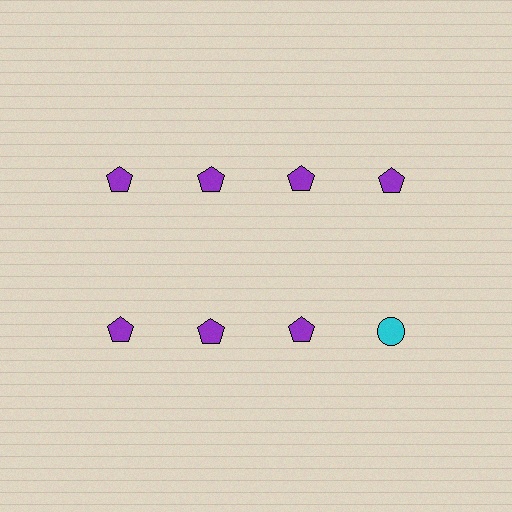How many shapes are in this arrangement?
There are 8 shapes arranged in a grid pattern.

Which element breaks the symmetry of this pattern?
The cyan circle in the second row, second from right column breaks the symmetry. All other shapes are purple pentagons.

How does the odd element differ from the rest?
It differs in both color (cyan instead of purple) and shape (circle instead of pentagon).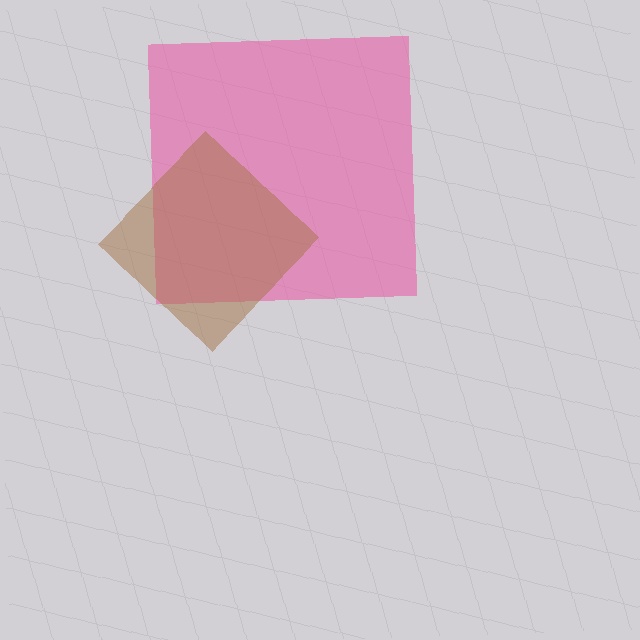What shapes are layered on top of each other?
The layered shapes are: a pink square, a brown diamond.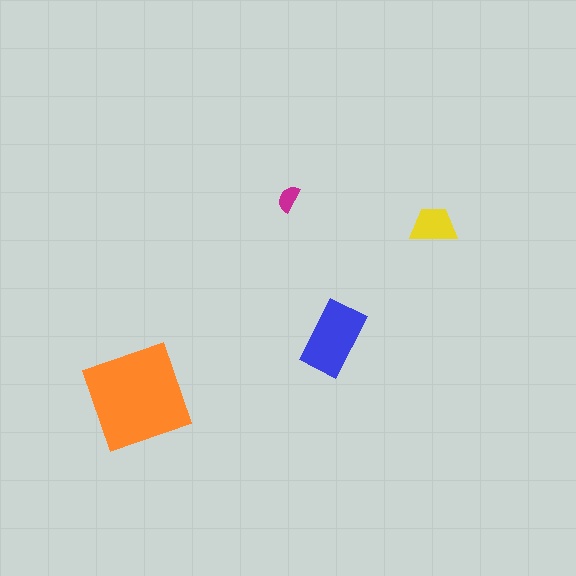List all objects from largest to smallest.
The orange diamond, the blue rectangle, the yellow trapezoid, the magenta semicircle.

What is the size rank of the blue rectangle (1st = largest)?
2nd.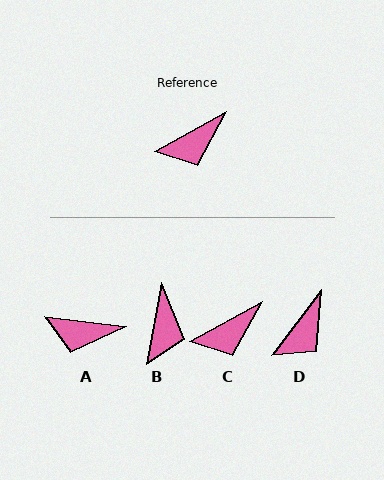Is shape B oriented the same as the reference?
No, it is off by about 51 degrees.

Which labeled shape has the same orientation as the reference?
C.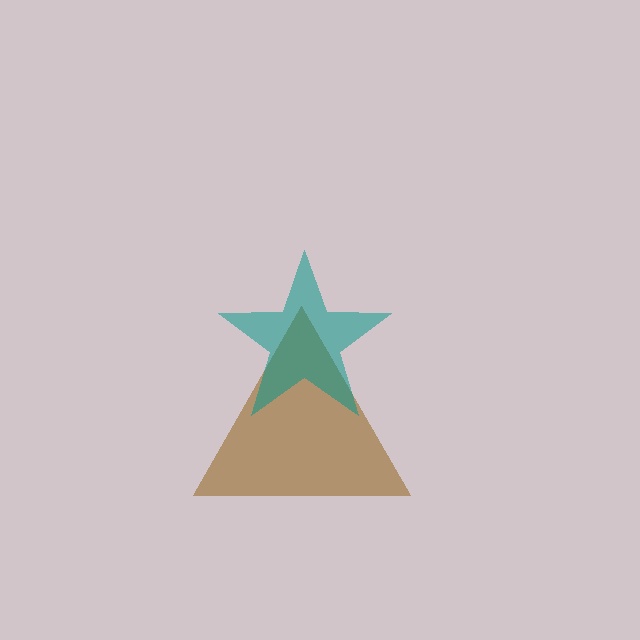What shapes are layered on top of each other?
The layered shapes are: a brown triangle, a teal star.